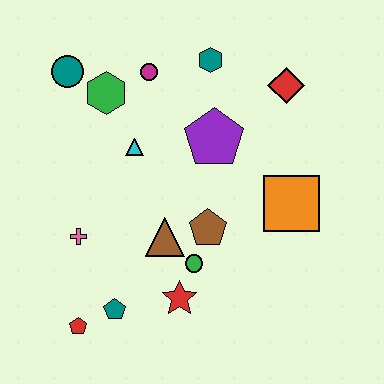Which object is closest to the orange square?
The brown pentagon is closest to the orange square.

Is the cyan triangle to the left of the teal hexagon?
Yes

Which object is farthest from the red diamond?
The red pentagon is farthest from the red diamond.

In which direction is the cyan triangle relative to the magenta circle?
The cyan triangle is below the magenta circle.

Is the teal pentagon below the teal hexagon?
Yes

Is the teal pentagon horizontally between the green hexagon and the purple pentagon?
Yes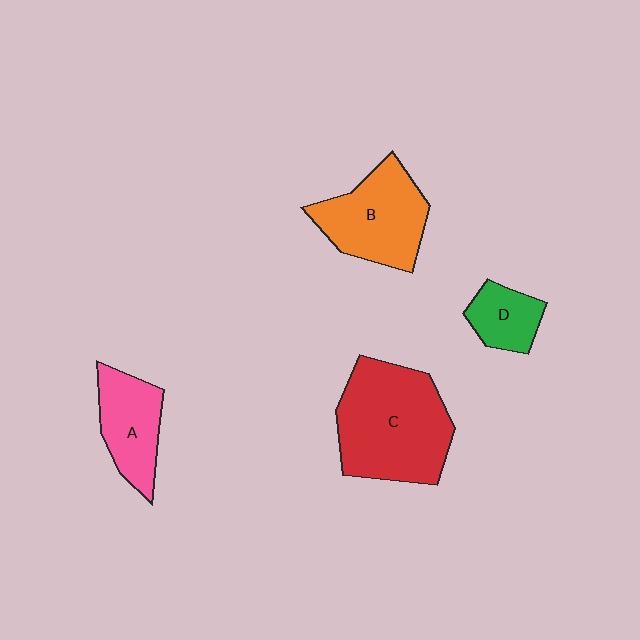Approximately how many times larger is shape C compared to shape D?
Approximately 2.9 times.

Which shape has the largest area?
Shape C (red).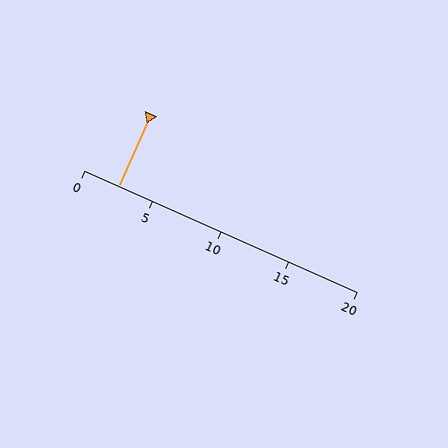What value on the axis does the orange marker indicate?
The marker indicates approximately 2.5.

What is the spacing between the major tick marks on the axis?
The major ticks are spaced 5 apart.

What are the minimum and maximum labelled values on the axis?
The axis runs from 0 to 20.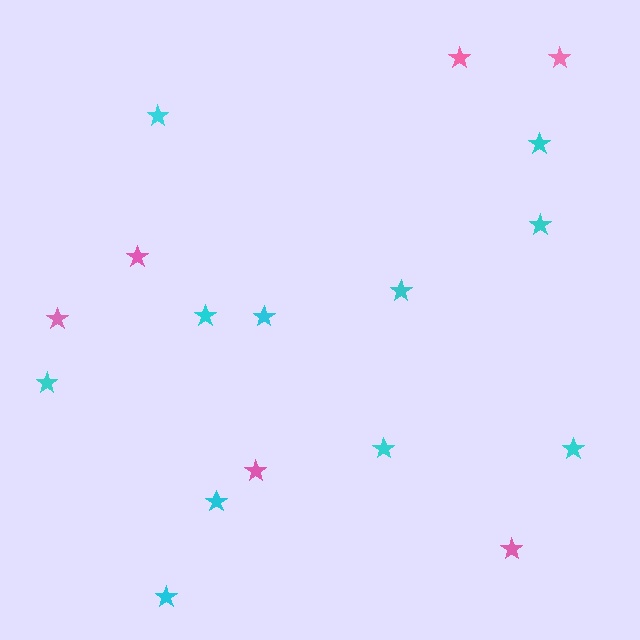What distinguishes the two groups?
There are 2 groups: one group of pink stars (6) and one group of cyan stars (11).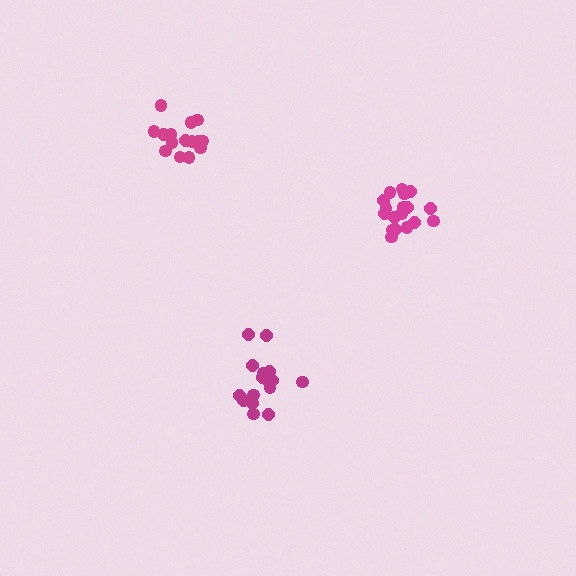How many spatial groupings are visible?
There are 3 spatial groupings.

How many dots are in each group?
Group 1: 16 dots, Group 2: 18 dots, Group 3: 17 dots (51 total).